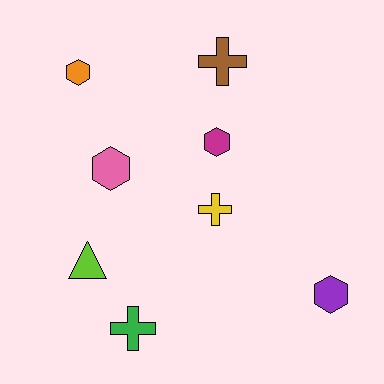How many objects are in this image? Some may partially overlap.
There are 8 objects.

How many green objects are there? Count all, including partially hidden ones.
There is 1 green object.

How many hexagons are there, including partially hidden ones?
There are 4 hexagons.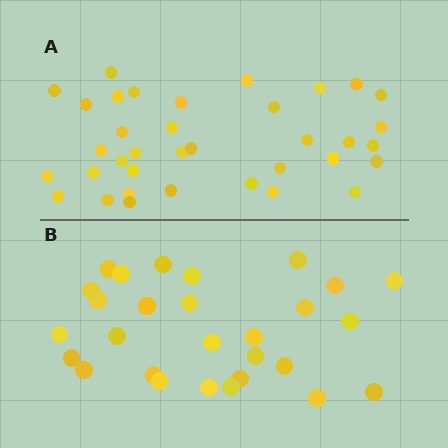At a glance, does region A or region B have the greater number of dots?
Region A (the top region) has more dots.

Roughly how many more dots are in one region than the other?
Region A has roughly 8 or so more dots than region B.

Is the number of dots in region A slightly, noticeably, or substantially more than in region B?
Region A has noticeably more, but not dramatically so. The ratio is roughly 1.3 to 1.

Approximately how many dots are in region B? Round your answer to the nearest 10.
About 30 dots. (The exact count is 28, which rounds to 30.)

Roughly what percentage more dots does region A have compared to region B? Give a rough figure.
About 30% more.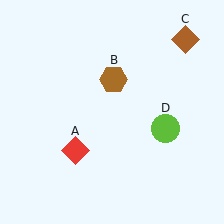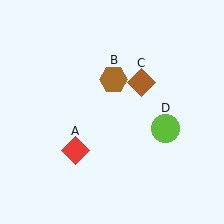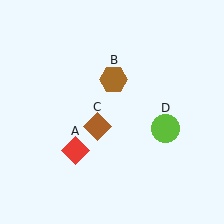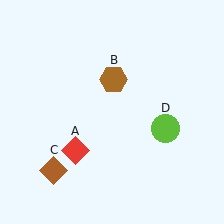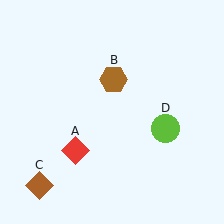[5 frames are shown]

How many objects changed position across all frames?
1 object changed position: brown diamond (object C).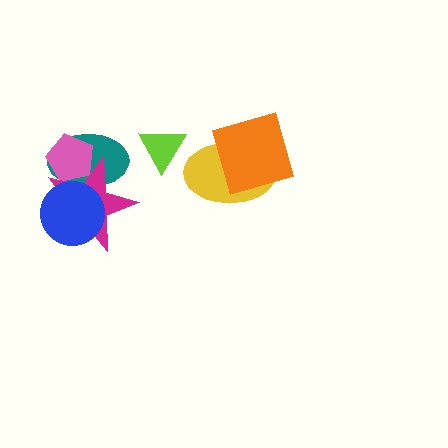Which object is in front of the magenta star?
The blue circle is in front of the magenta star.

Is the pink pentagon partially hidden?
Yes, it is partially covered by another shape.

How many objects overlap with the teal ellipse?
3 objects overlap with the teal ellipse.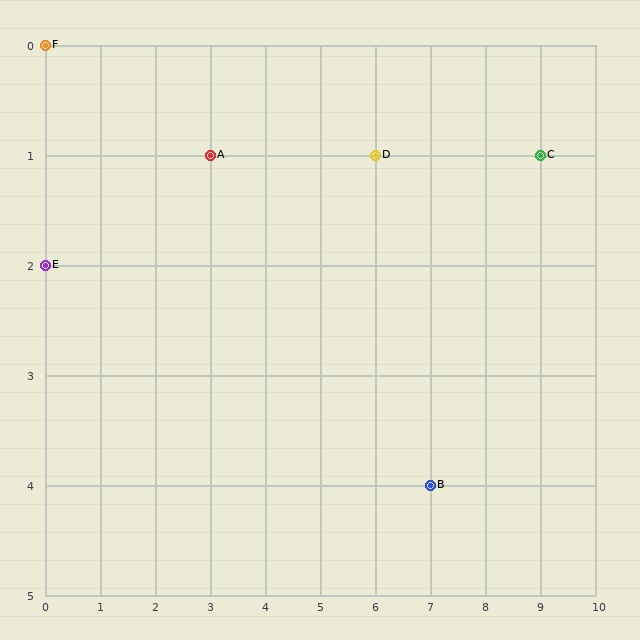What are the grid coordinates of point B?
Point B is at grid coordinates (7, 4).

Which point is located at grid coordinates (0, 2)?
Point E is at (0, 2).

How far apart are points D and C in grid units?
Points D and C are 3 columns apart.